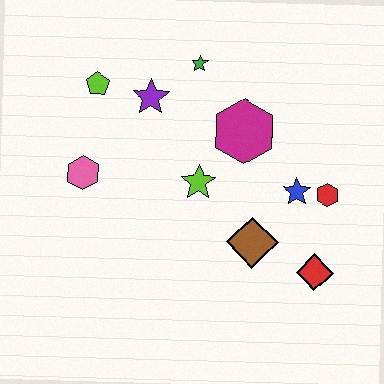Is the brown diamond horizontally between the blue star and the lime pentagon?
Yes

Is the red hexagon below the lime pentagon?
Yes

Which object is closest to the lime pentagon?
The purple star is closest to the lime pentagon.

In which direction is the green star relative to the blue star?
The green star is above the blue star.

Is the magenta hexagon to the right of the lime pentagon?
Yes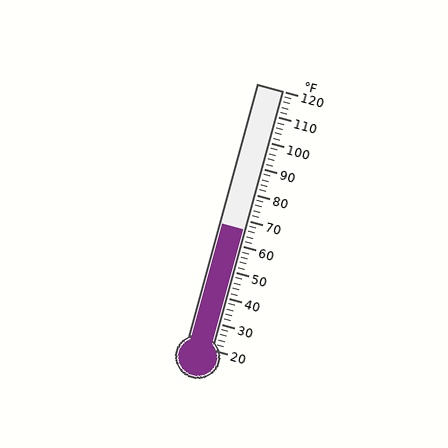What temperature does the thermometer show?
The thermometer shows approximately 66°F.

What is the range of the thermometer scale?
The thermometer scale ranges from 20°F to 120°F.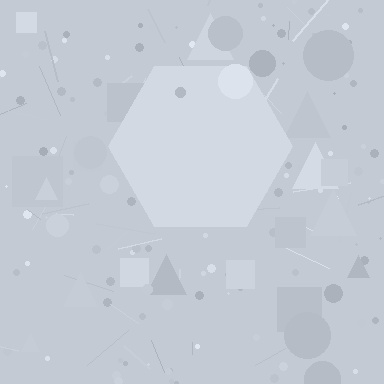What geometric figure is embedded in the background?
A hexagon is embedded in the background.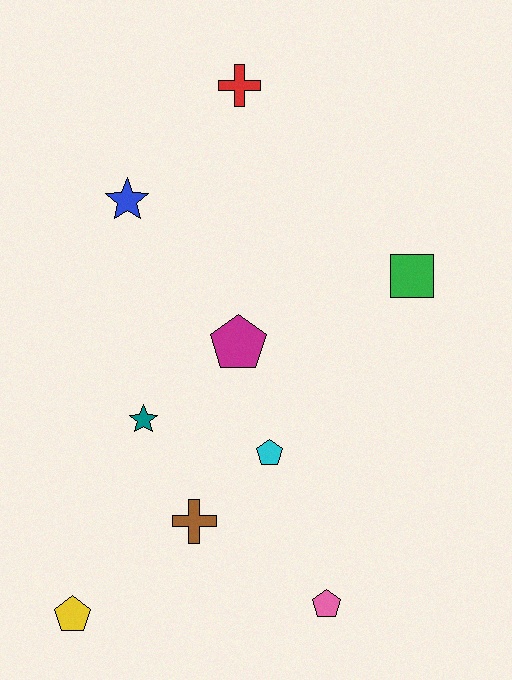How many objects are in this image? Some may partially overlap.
There are 9 objects.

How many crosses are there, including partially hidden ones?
There are 2 crosses.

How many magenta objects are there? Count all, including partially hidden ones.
There is 1 magenta object.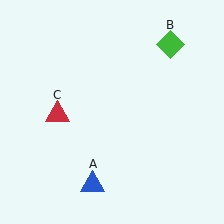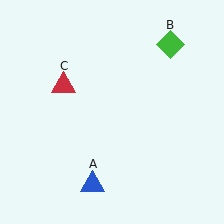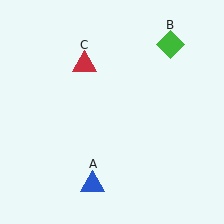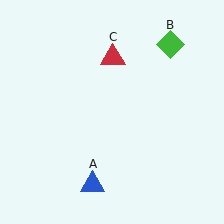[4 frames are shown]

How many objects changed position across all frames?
1 object changed position: red triangle (object C).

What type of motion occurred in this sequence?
The red triangle (object C) rotated clockwise around the center of the scene.